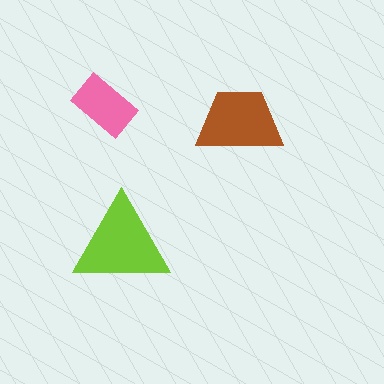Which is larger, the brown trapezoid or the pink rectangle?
The brown trapezoid.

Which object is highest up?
The pink rectangle is topmost.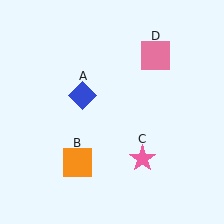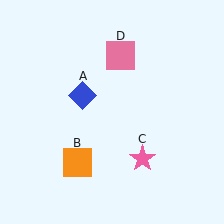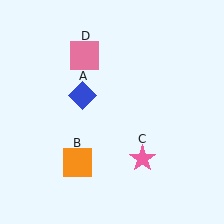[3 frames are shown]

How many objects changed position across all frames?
1 object changed position: pink square (object D).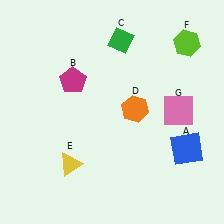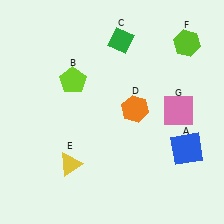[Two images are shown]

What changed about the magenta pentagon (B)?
In Image 1, B is magenta. In Image 2, it changed to lime.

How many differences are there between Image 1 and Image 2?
There is 1 difference between the two images.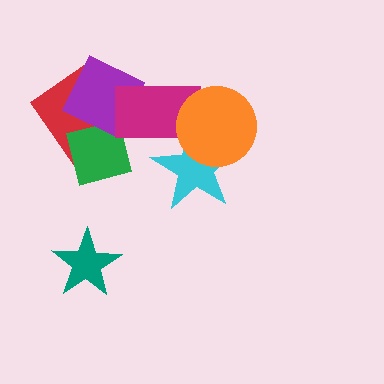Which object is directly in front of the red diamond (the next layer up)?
The green square is directly in front of the red diamond.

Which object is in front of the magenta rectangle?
The orange circle is in front of the magenta rectangle.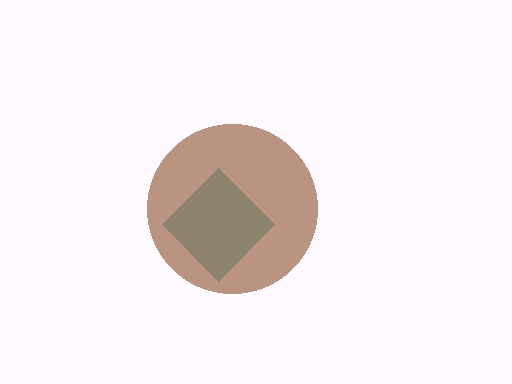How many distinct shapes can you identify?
There are 2 distinct shapes: a teal diamond, a brown circle.